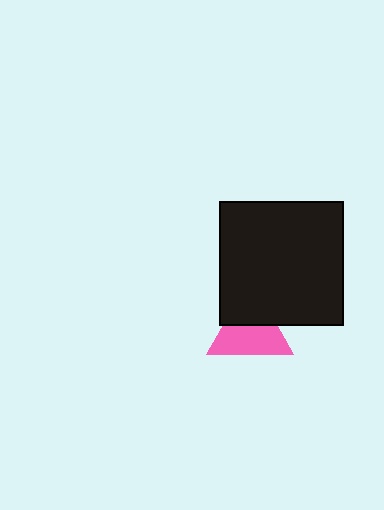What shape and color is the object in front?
The object in front is a black square.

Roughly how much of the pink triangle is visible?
About half of it is visible (roughly 62%).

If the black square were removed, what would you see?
You would see the complete pink triangle.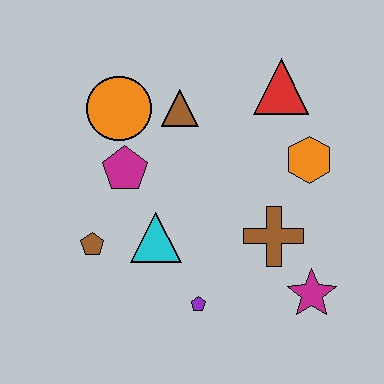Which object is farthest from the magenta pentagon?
The magenta star is farthest from the magenta pentagon.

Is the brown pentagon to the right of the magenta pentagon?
No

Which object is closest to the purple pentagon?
The cyan triangle is closest to the purple pentagon.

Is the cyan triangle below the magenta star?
No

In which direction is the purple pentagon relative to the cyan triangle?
The purple pentagon is below the cyan triangle.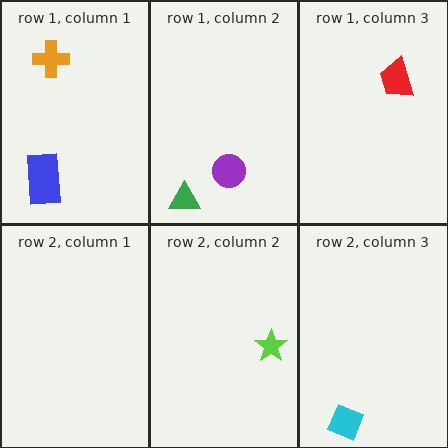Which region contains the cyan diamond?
The row 2, column 3 region.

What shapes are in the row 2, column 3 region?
The cyan diamond.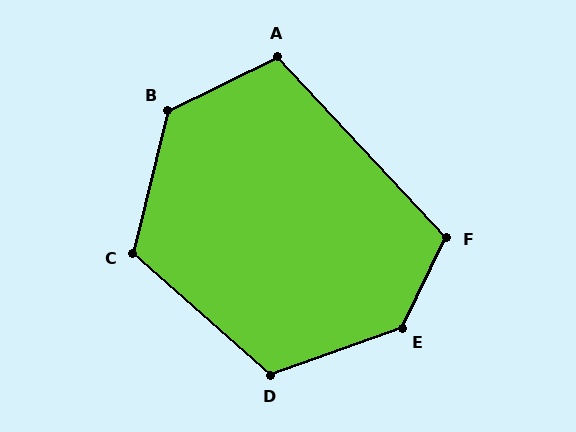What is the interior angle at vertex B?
Approximately 130 degrees (obtuse).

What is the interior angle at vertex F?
Approximately 111 degrees (obtuse).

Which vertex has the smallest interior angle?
A, at approximately 107 degrees.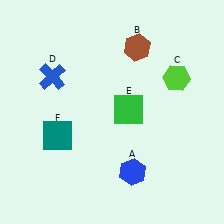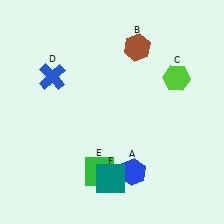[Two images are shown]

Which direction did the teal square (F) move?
The teal square (F) moved right.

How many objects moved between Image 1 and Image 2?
2 objects moved between the two images.